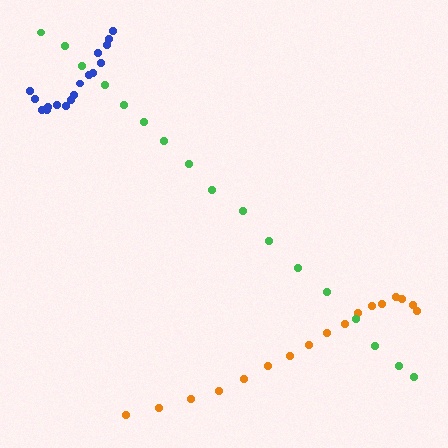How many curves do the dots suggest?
There are 3 distinct paths.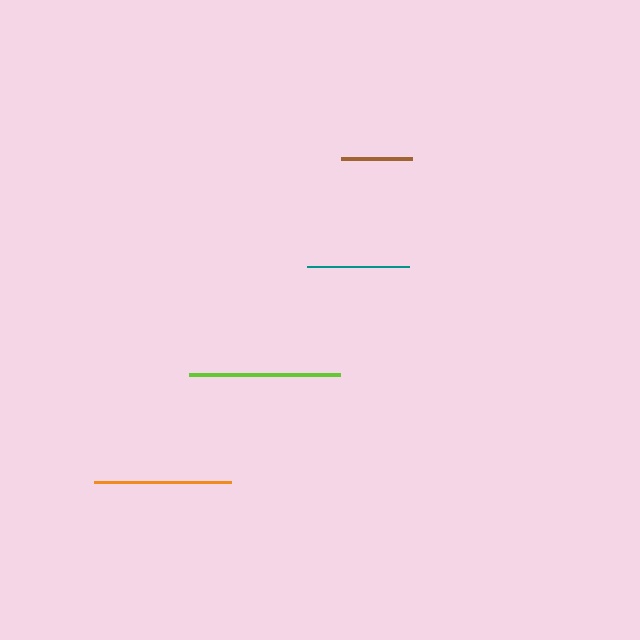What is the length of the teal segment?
The teal segment is approximately 103 pixels long.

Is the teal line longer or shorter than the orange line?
The orange line is longer than the teal line.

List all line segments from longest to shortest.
From longest to shortest: lime, orange, teal, brown.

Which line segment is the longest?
The lime line is the longest at approximately 151 pixels.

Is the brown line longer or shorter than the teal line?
The teal line is longer than the brown line.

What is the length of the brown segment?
The brown segment is approximately 71 pixels long.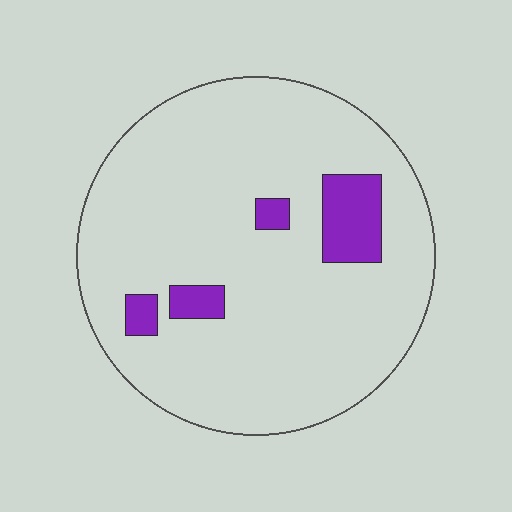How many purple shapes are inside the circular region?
4.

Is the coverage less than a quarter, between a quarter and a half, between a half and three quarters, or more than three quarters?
Less than a quarter.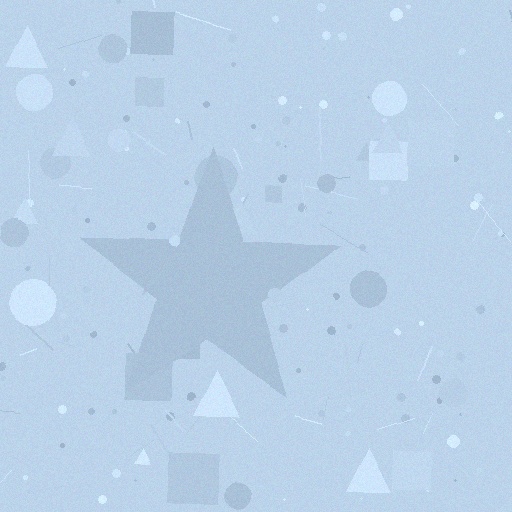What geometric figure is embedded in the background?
A star is embedded in the background.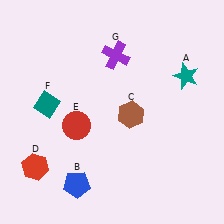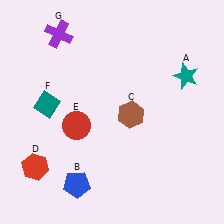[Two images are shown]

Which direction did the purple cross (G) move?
The purple cross (G) moved left.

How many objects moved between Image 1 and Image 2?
1 object moved between the two images.